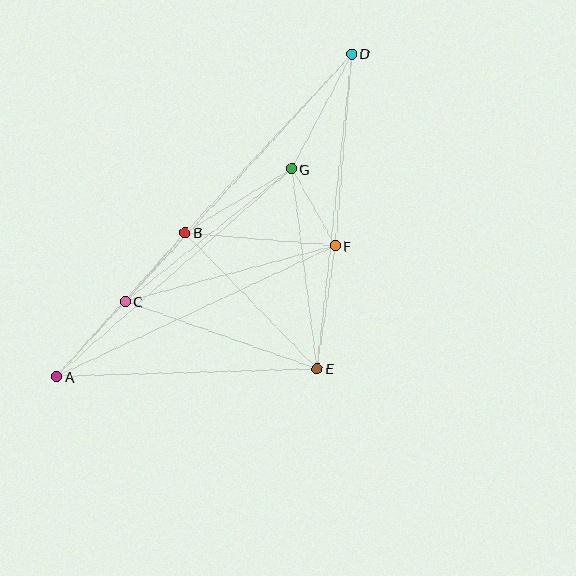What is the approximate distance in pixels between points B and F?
The distance between B and F is approximately 151 pixels.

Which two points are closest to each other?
Points F and G are closest to each other.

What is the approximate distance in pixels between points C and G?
The distance between C and G is approximately 213 pixels.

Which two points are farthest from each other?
Points A and D are farthest from each other.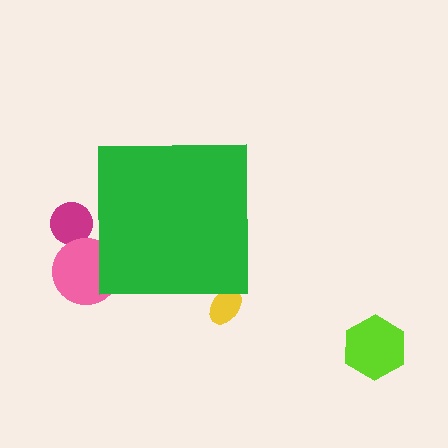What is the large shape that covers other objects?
A green square.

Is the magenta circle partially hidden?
Yes, the magenta circle is partially hidden behind the green square.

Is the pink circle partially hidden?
Yes, the pink circle is partially hidden behind the green square.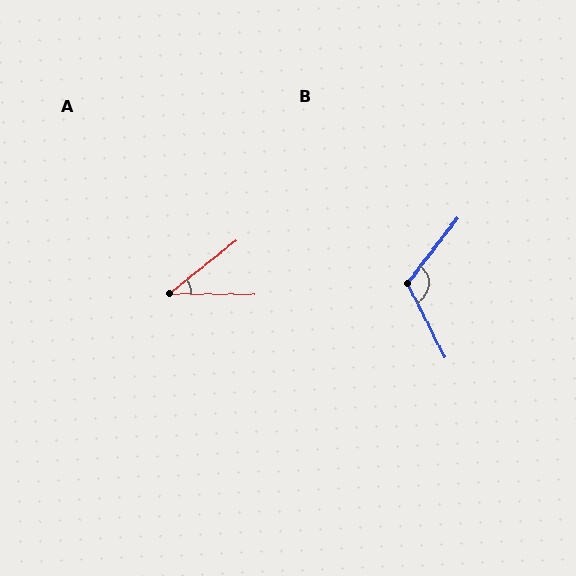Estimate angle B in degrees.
Approximately 116 degrees.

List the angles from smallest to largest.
A (39°), B (116°).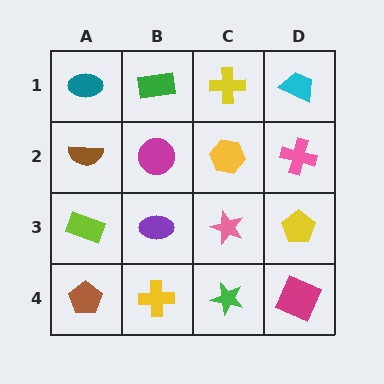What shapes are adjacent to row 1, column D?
A pink cross (row 2, column D), a yellow cross (row 1, column C).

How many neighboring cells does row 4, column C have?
3.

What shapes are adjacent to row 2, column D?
A cyan trapezoid (row 1, column D), a yellow pentagon (row 3, column D), a yellow hexagon (row 2, column C).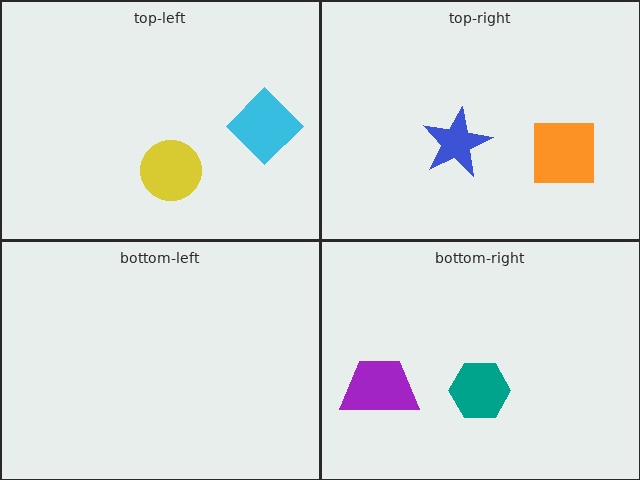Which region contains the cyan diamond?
The top-left region.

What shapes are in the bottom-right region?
The teal hexagon, the purple trapezoid.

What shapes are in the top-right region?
The blue star, the orange square.